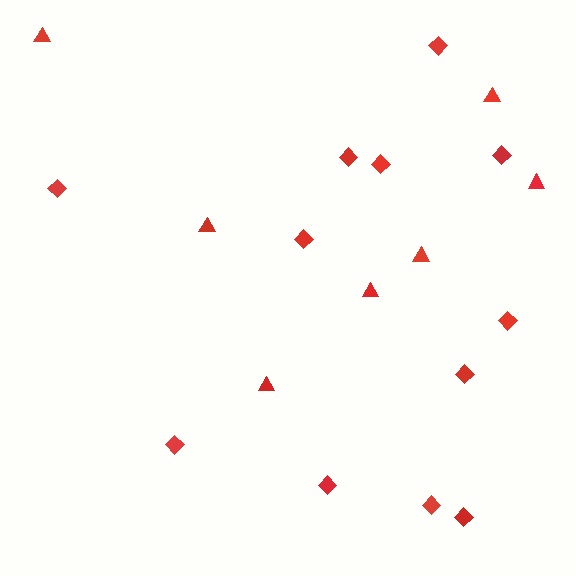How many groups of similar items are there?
There are 2 groups: one group of diamonds (12) and one group of triangles (7).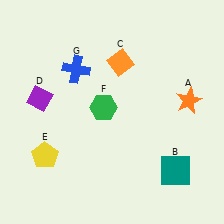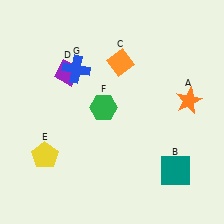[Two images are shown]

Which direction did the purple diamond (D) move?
The purple diamond (D) moved right.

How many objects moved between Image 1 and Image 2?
1 object moved between the two images.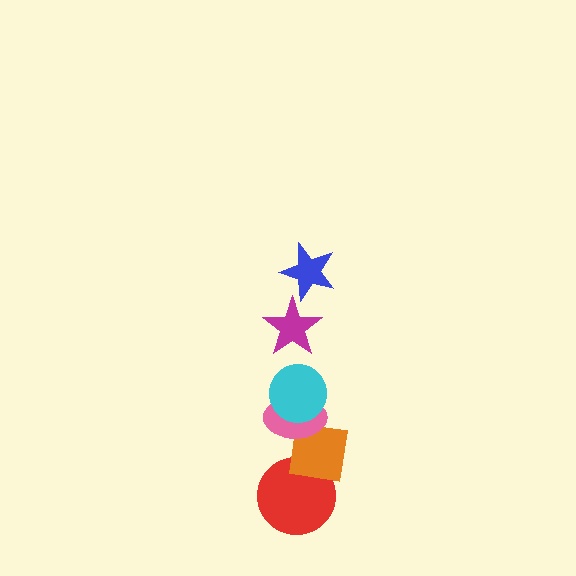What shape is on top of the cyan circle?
The magenta star is on top of the cyan circle.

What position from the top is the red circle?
The red circle is 6th from the top.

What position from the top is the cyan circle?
The cyan circle is 3rd from the top.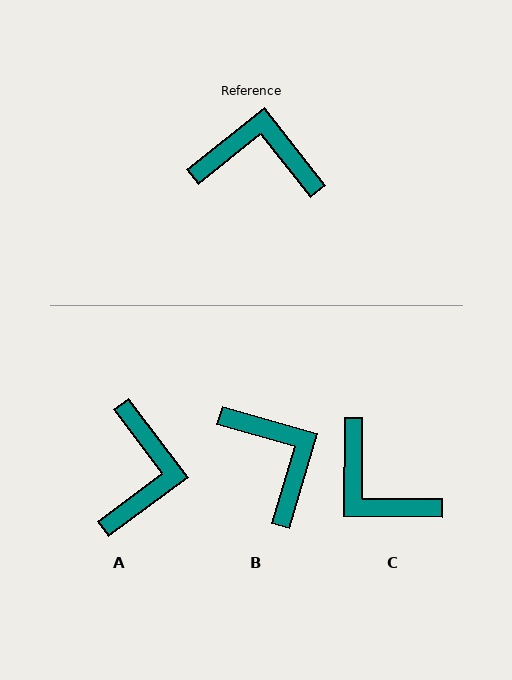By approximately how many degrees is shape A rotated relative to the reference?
Approximately 92 degrees clockwise.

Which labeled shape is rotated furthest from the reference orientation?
C, about 141 degrees away.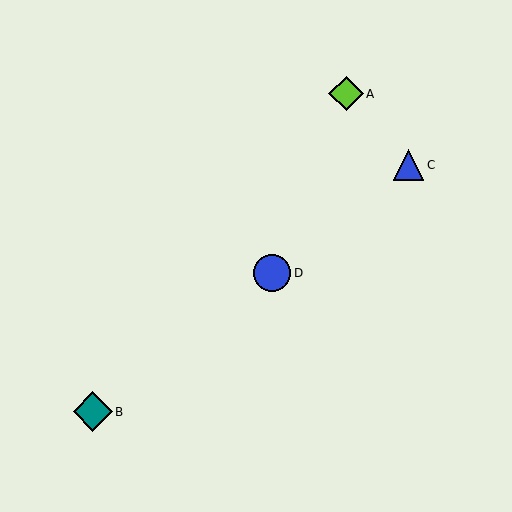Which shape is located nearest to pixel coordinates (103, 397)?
The teal diamond (labeled B) at (93, 412) is nearest to that location.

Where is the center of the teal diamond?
The center of the teal diamond is at (93, 412).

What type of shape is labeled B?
Shape B is a teal diamond.